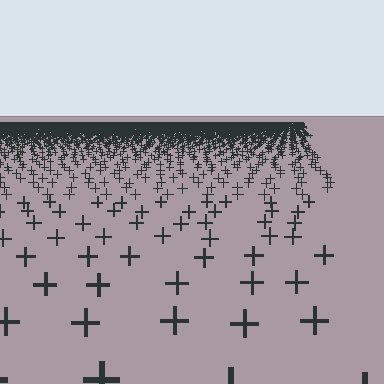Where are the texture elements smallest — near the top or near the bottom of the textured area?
Near the top.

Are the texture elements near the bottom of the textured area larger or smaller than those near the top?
Larger. Near the bottom, elements are closer to the viewer and appear at a bigger on-screen size.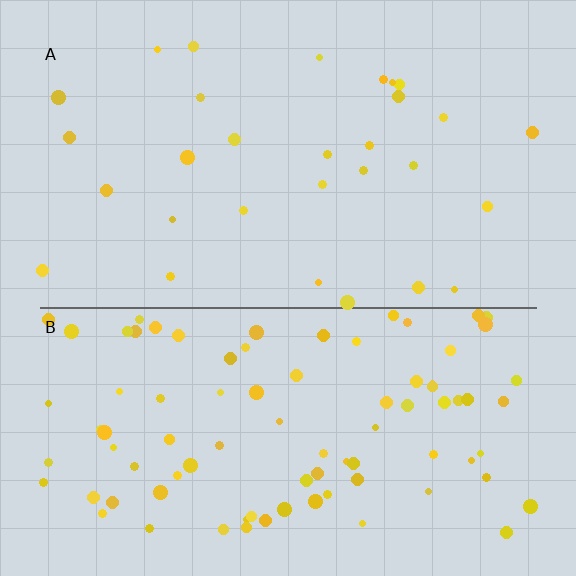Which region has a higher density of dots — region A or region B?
B (the bottom).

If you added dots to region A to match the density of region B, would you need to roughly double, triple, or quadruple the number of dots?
Approximately triple.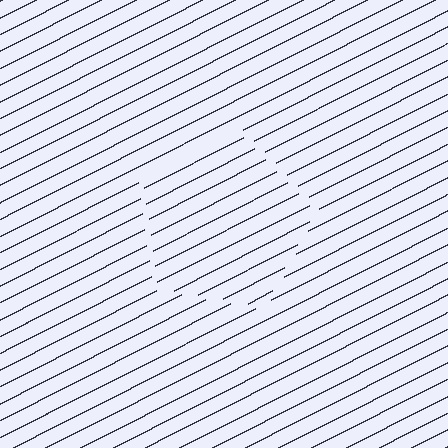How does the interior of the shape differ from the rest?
The interior of the shape contains the same grating, shifted by half a period — the contour is defined by the phase discontinuity where line-ends from the inner and outer gratings abut.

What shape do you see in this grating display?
An illusory pentagon. The interior of the shape contains the same grating, shifted by half a period — the contour is defined by the phase discontinuity where line-ends from the inner and outer gratings abut.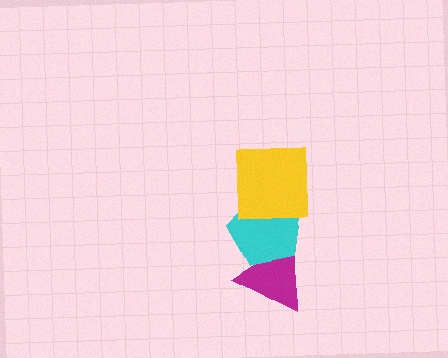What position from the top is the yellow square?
The yellow square is 1st from the top.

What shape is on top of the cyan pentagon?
The yellow square is on top of the cyan pentagon.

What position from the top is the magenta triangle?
The magenta triangle is 3rd from the top.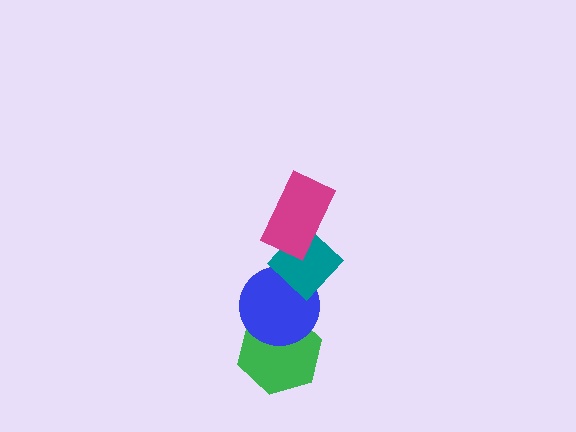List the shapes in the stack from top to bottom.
From top to bottom: the magenta rectangle, the teal diamond, the blue circle, the green hexagon.